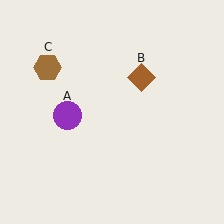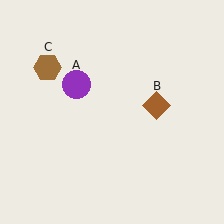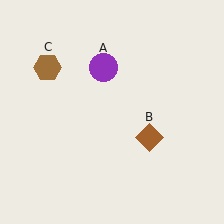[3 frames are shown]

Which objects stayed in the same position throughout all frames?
Brown hexagon (object C) remained stationary.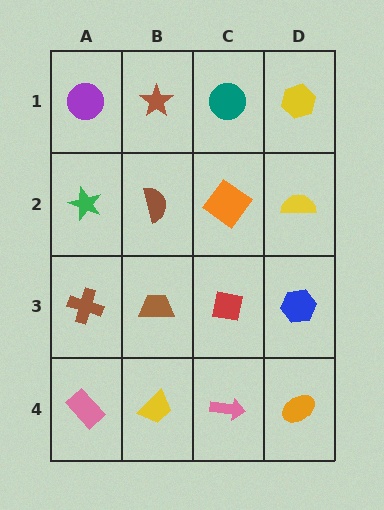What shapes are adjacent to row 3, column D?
A yellow semicircle (row 2, column D), an orange ellipse (row 4, column D), a red square (row 3, column C).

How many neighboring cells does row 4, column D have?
2.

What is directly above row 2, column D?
A yellow hexagon.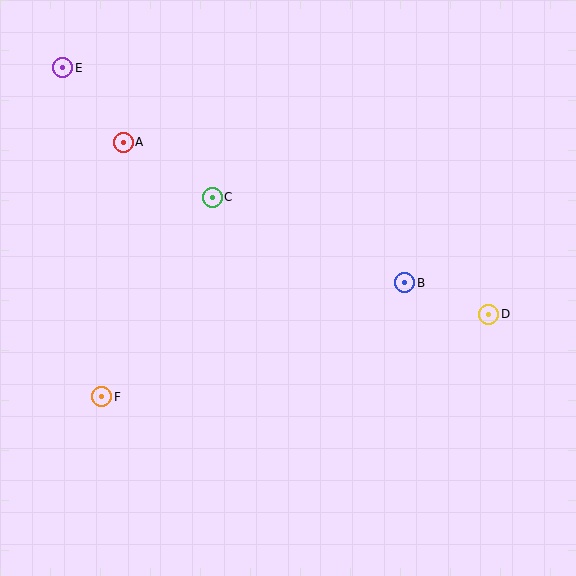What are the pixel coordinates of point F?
Point F is at (102, 397).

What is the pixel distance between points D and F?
The distance between D and F is 396 pixels.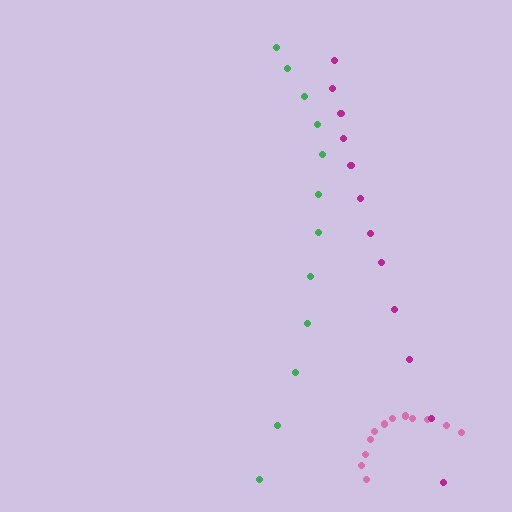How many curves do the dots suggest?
There are 3 distinct paths.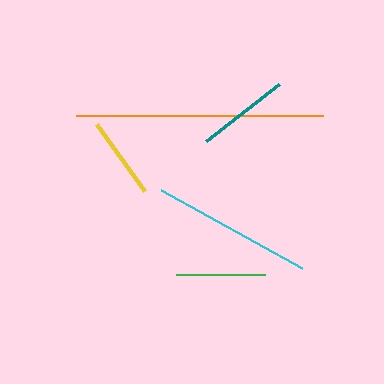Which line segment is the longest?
The orange line is the longest at approximately 247 pixels.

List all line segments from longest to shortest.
From longest to shortest: orange, cyan, teal, green, yellow.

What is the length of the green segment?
The green segment is approximately 88 pixels long.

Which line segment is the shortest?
The yellow line is the shortest at approximately 83 pixels.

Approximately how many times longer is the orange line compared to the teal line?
The orange line is approximately 2.7 times the length of the teal line.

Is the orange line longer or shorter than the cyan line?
The orange line is longer than the cyan line.